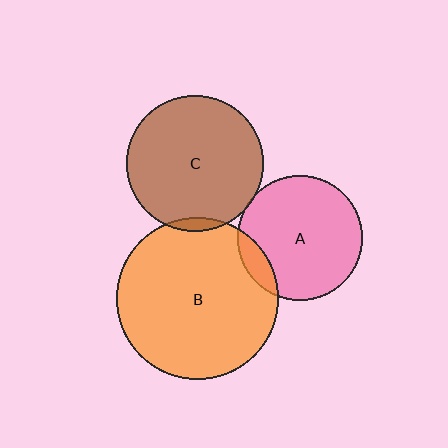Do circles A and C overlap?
Yes.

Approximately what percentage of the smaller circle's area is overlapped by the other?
Approximately 5%.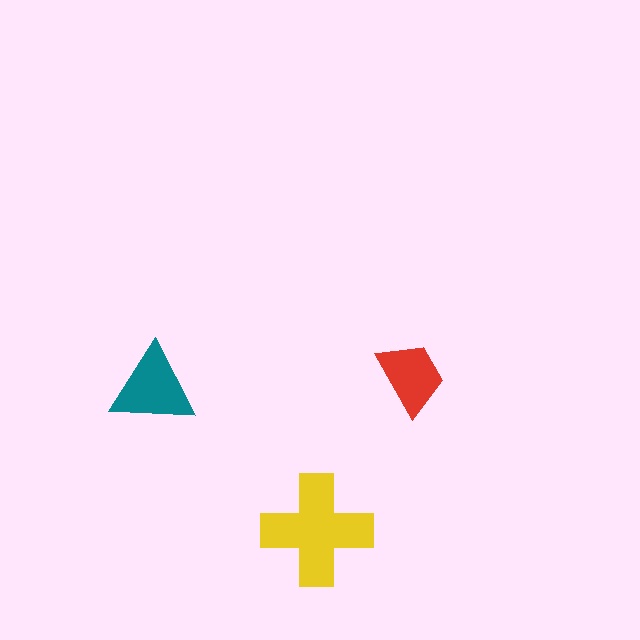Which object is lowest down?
The yellow cross is bottommost.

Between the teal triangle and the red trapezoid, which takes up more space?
The teal triangle.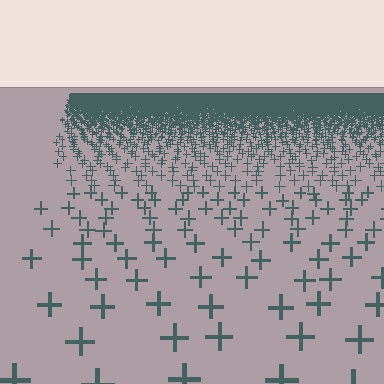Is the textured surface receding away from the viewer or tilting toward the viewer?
The surface is receding away from the viewer. Texture elements get smaller and denser toward the top.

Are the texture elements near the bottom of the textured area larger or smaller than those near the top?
Larger. Near the bottom, elements are closer to the viewer and appear at a bigger on-screen size.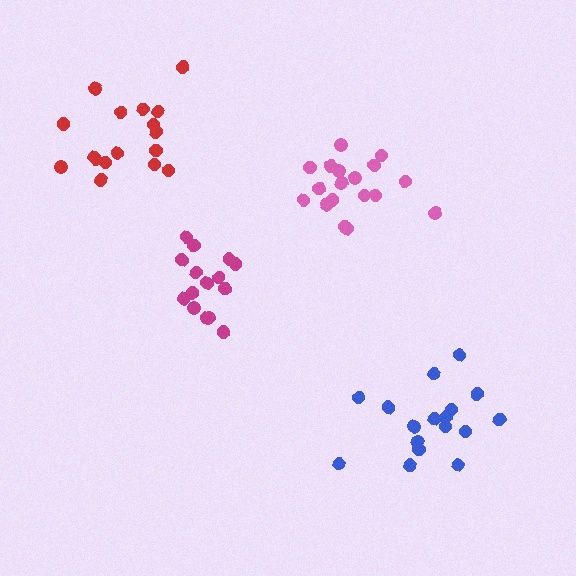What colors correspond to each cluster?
The clusters are colored: blue, magenta, pink, red.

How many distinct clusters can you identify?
There are 4 distinct clusters.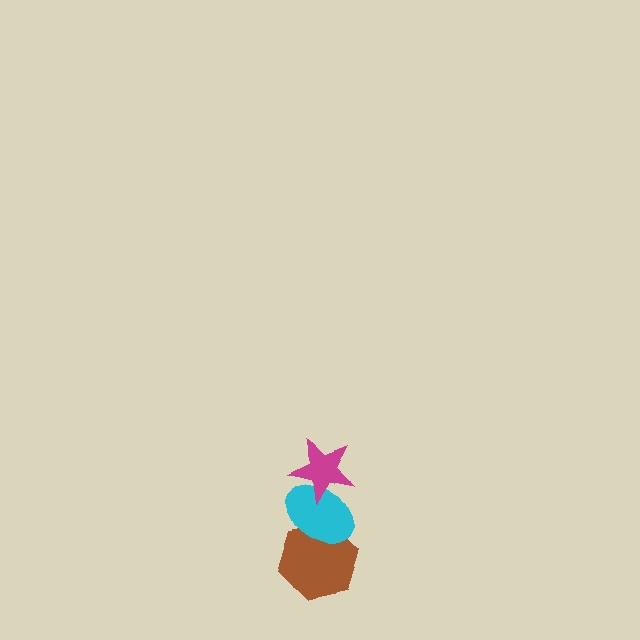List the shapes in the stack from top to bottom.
From top to bottom: the magenta star, the cyan ellipse, the brown hexagon.